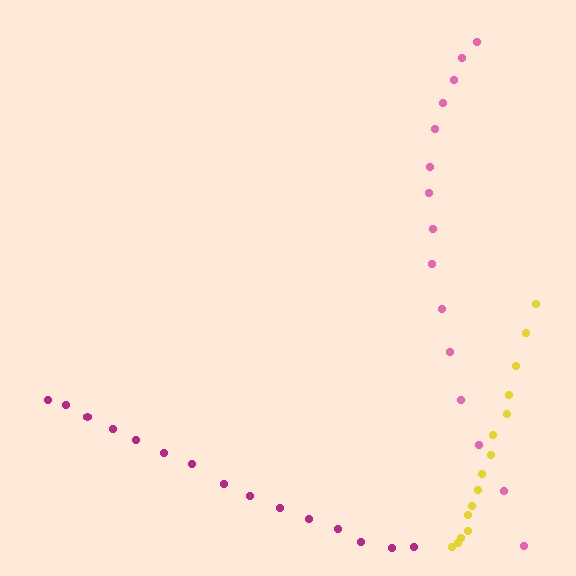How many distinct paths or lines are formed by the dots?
There are 3 distinct paths.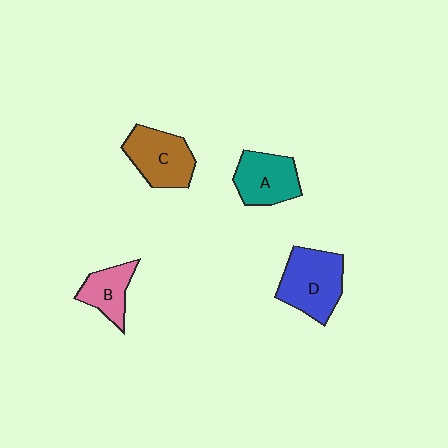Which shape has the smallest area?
Shape B (pink).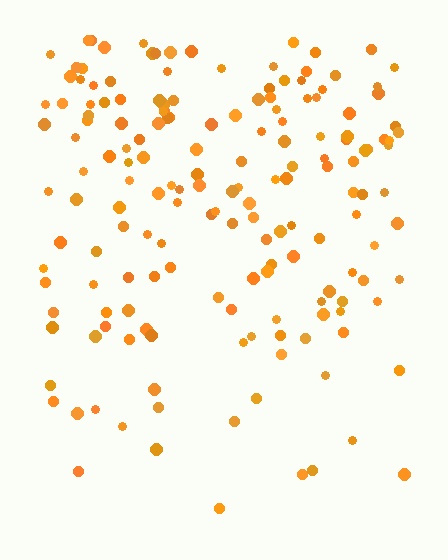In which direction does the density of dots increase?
From bottom to top, with the top side densest.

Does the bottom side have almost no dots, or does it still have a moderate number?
Still a moderate number, just noticeably fewer than the top.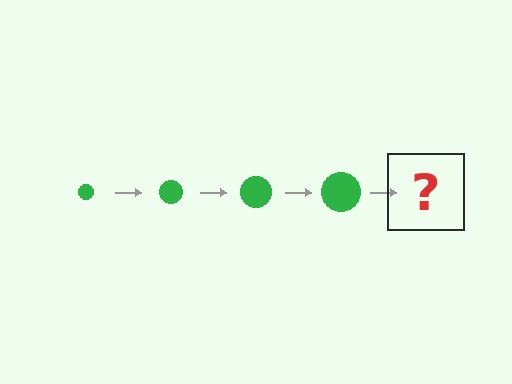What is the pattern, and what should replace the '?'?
The pattern is that the circle gets progressively larger each step. The '?' should be a green circle, larger than the previous one.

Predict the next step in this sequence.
The next step is a green circle, larger than the previous one.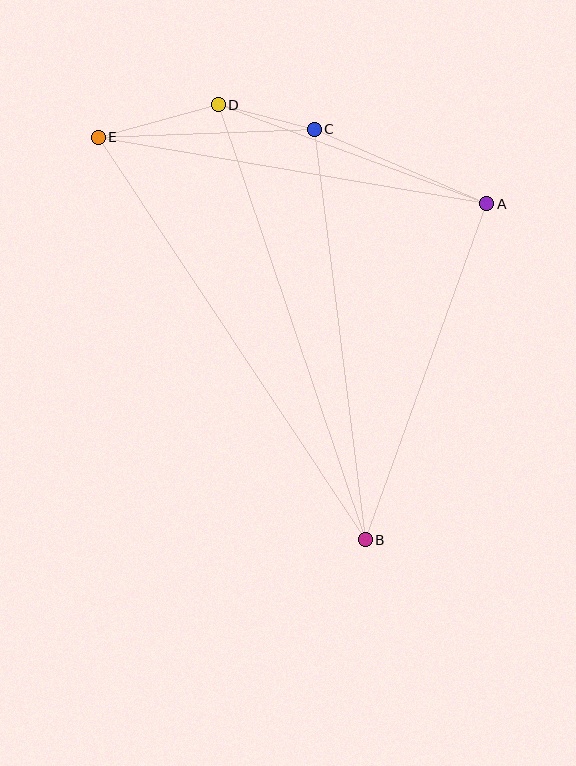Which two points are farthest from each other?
Points B and E are farthest from each other.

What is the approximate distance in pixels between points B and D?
The distance between B and D is approximately 459 pixels.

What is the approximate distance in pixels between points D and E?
The distance between D and E is approximately 124 pixels.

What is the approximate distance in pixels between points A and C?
The distance between A and C is approximately 188 pixels.